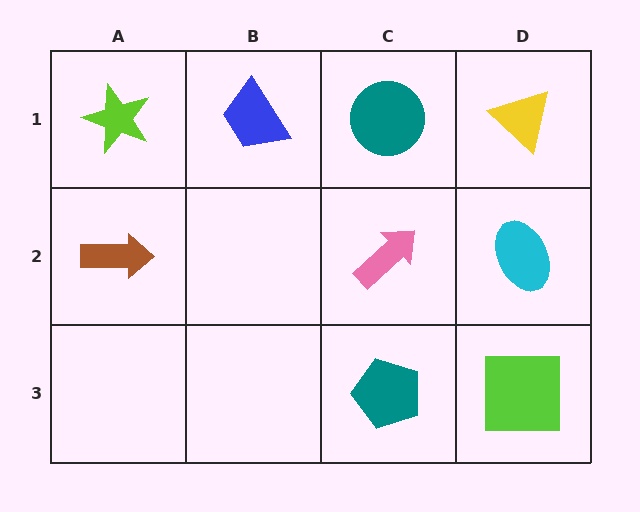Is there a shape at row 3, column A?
No, that cell is empty.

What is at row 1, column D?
A yellow triangle.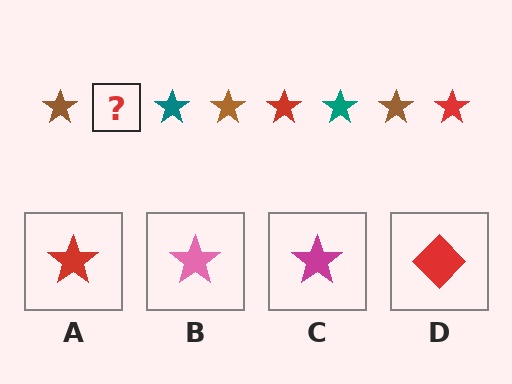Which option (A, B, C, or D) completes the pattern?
A.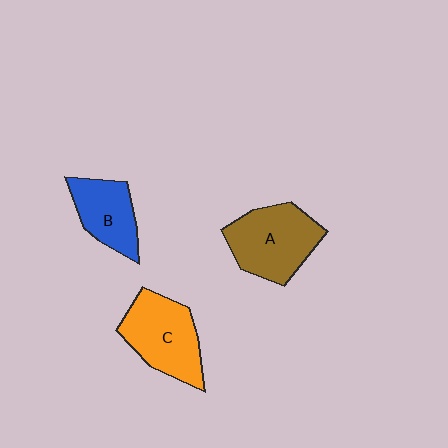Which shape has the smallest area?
Shape B (blue).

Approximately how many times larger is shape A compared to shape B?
Approximately 1.4 times.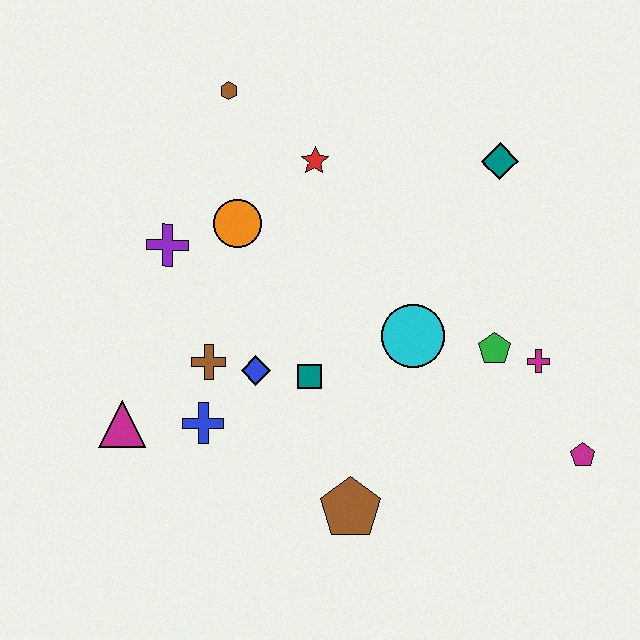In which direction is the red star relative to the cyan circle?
The red star is above the cyan circle.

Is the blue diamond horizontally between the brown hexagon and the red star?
Yes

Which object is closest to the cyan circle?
The green pentagon is closest to the cyan circle.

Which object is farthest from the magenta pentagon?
The brown hexagon is farthest from the magenta pentagon.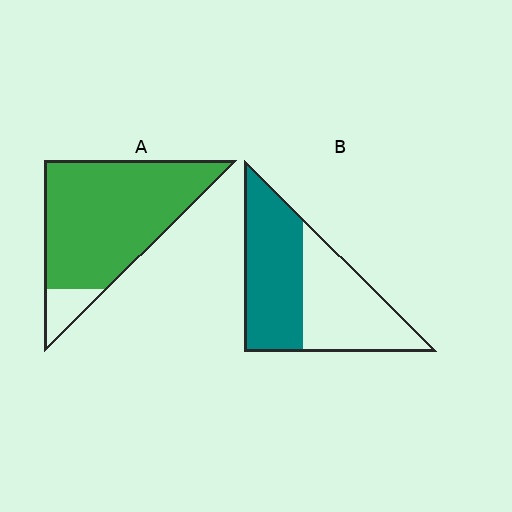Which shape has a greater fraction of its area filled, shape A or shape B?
Shape A.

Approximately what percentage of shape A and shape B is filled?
A is approximately 90% and B is approximately 50%.